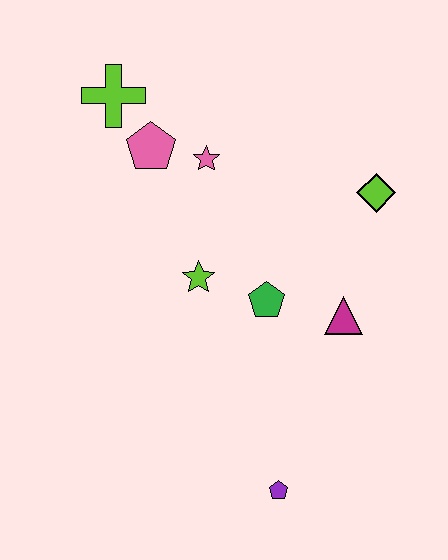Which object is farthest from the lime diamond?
The purple pentagon is farthest from the lime diamond.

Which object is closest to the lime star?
The green pentagon is closest to the lime star.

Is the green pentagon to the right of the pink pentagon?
Yes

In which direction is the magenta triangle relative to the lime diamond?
The magenta triangle is below the lime diamond.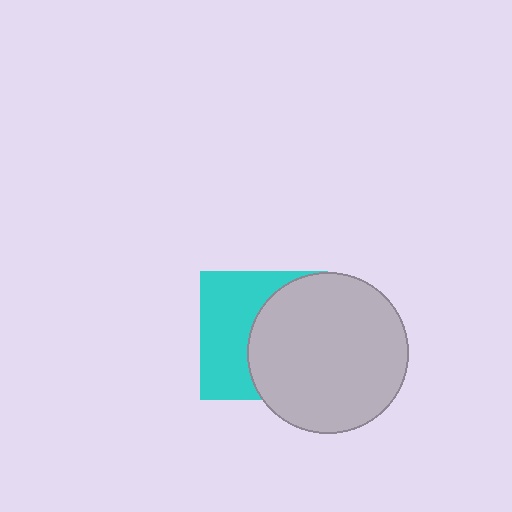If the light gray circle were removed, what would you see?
You would see the complete cyan square.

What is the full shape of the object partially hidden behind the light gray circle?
The partially hidden object is a cyan square.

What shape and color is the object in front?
The object in front is a light gray circle.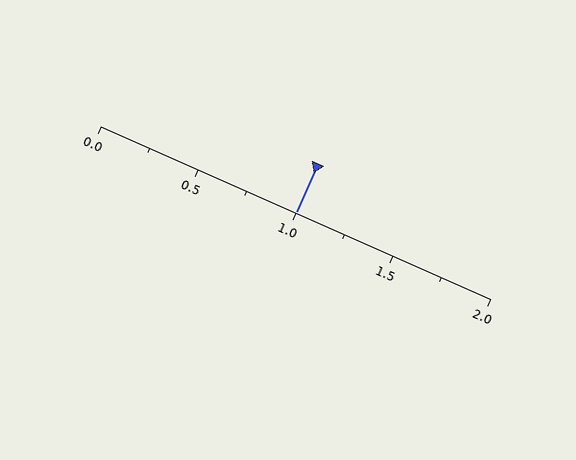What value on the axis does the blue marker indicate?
The marker indicates approximately 1.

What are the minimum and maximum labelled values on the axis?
The axis runs from 0.0 to 2.0.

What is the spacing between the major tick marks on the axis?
The major ticks are spaced 0.5 apart.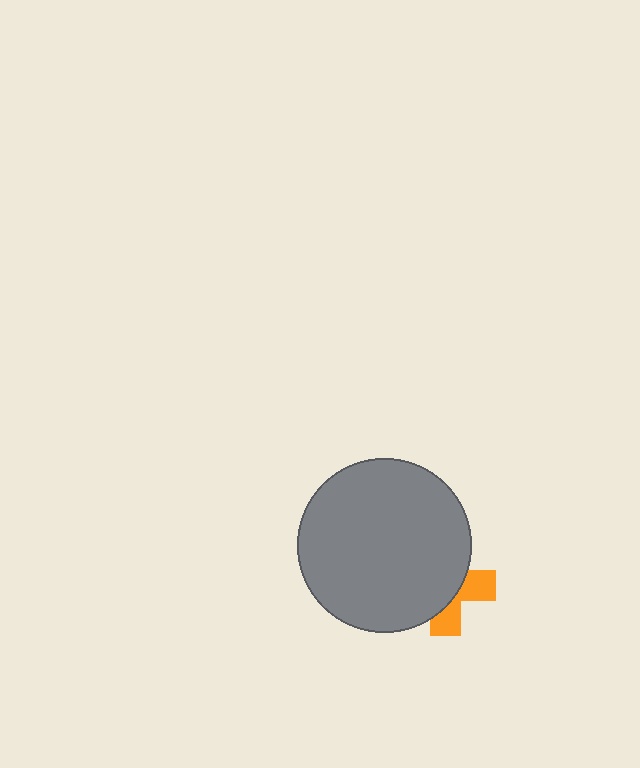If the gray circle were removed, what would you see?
You would see the complete orange cross.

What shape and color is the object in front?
The object in front is a gray circle.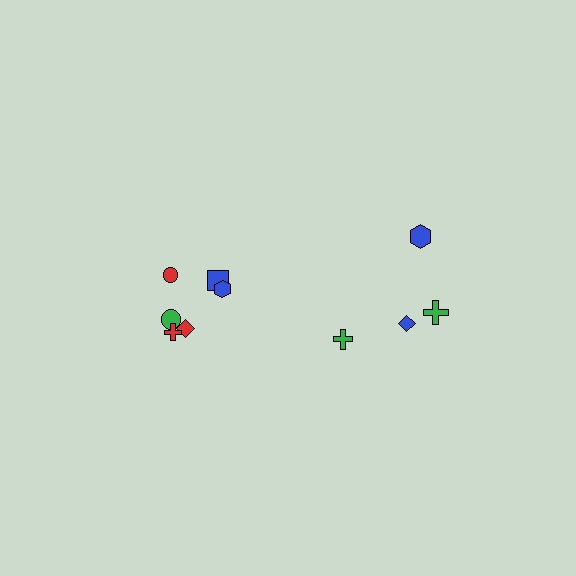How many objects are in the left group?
There are 6 objects.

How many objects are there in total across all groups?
There are 10 objects.